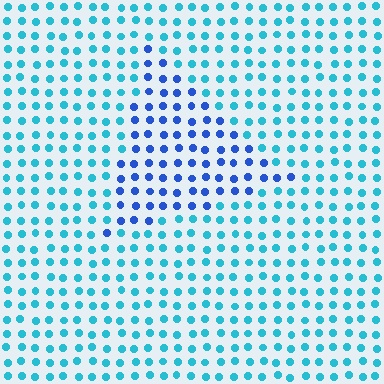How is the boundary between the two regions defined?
The boundary is defined purely by a slight shift in hue (about 37 degrees). Spacing, size, and orientation are identical on both sides.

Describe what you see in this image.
The image is filled with small cyan elements in a uniform arrangement. A triangle-shaped region is visible where the elements are tinted to a slightly different hue, forming a subtle color boundary.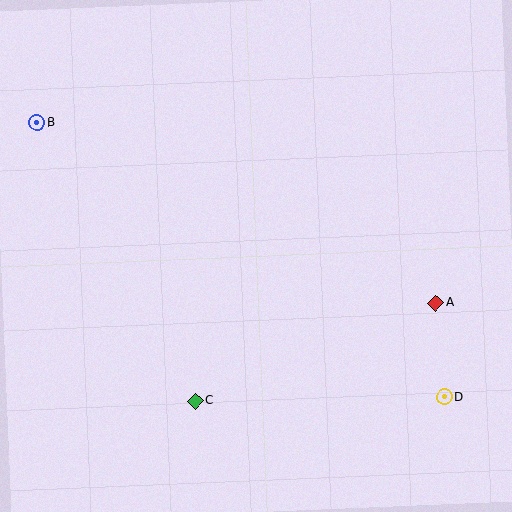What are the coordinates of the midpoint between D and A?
The midpoint between D and A is at (440, 350).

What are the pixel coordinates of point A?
Point A is at (436, 303).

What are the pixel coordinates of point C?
Point C is at (195, 401).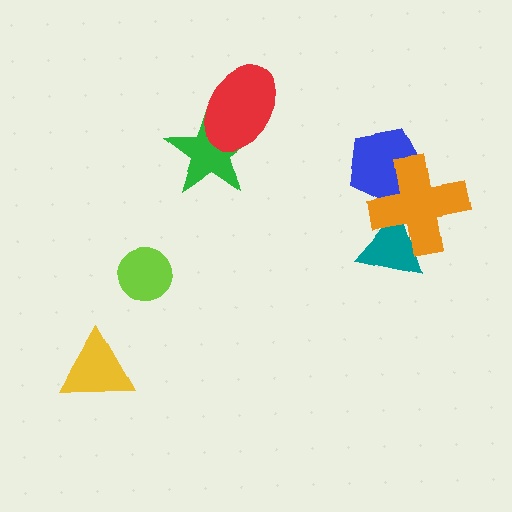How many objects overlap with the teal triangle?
1 object overlaps with the teal triangle.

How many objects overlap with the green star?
1 object overlaps with the green star.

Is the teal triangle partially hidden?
Yes, it is partially covered by another shape.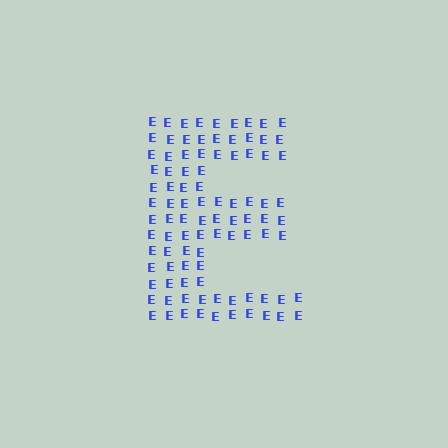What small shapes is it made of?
It is made of small letter E's.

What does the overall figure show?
The overall figure shows the letter E.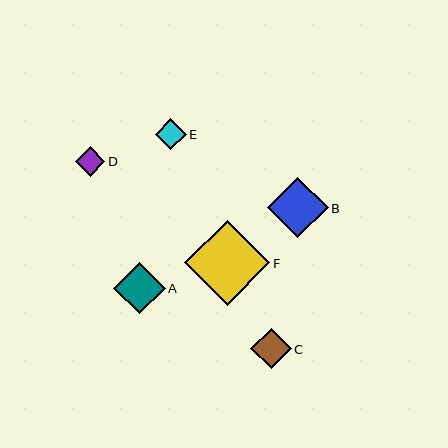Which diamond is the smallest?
Diamond D is the smallest with a size of approximately 30 pixels.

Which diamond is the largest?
Diamond F is the largest with a size of approximately 85 pixels.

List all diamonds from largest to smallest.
From largest to smallest: F, B, A, C, E, D.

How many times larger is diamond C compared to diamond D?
Diamond C is approximately 1.4 times the size of diamond D.